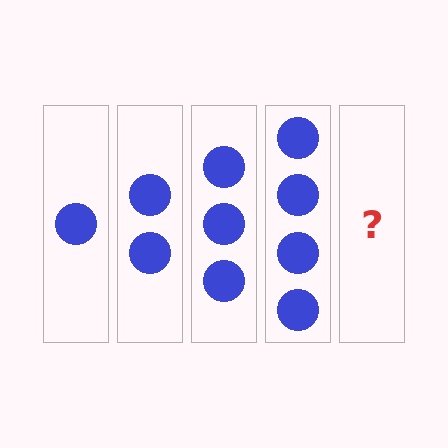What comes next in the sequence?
The next element should be 5 circles.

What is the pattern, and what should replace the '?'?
The pattern is that each step adds one more circle. The '?' should be 5 circles.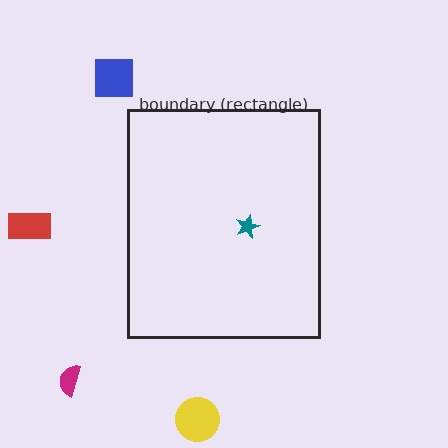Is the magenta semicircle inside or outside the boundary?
Outside.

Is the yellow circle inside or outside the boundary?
Outside.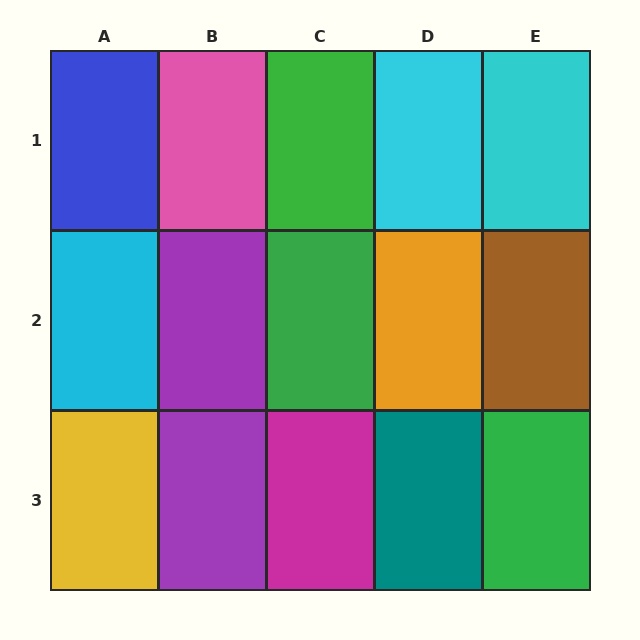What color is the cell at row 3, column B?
Purple.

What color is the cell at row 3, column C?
Magenta.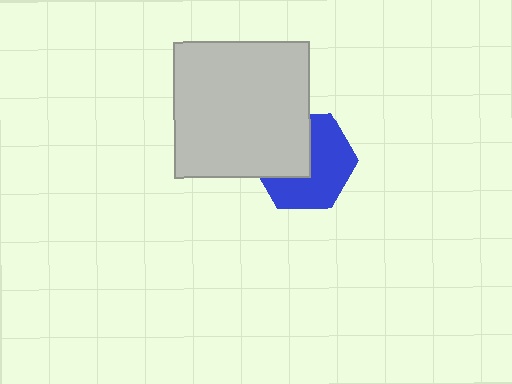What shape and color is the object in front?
The object in front is a light gray square.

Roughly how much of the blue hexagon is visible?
About half of it is visible (roughly 59%).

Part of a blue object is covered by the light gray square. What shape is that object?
It is a hexagon.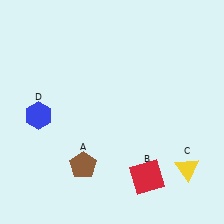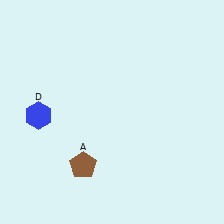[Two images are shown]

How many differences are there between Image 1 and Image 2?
There are 2 differences between the two images.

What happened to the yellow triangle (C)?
The yellow triangle (C) was removed in Image 2. It was in the bottom-right area of Image 1.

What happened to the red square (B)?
The red square (B) was removed in Image 2. It was in the bottom-right area of Image 1.